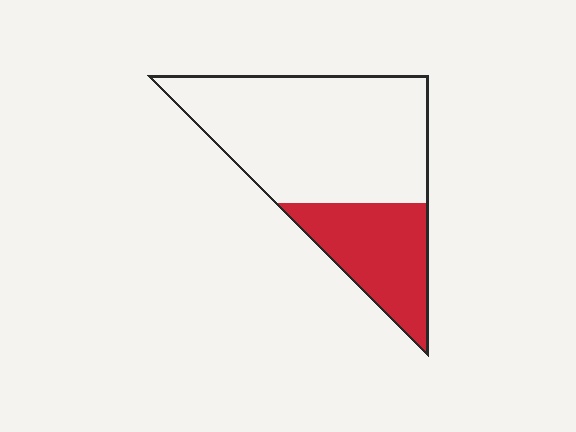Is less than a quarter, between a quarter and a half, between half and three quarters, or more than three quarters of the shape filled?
Between a quarter and a half.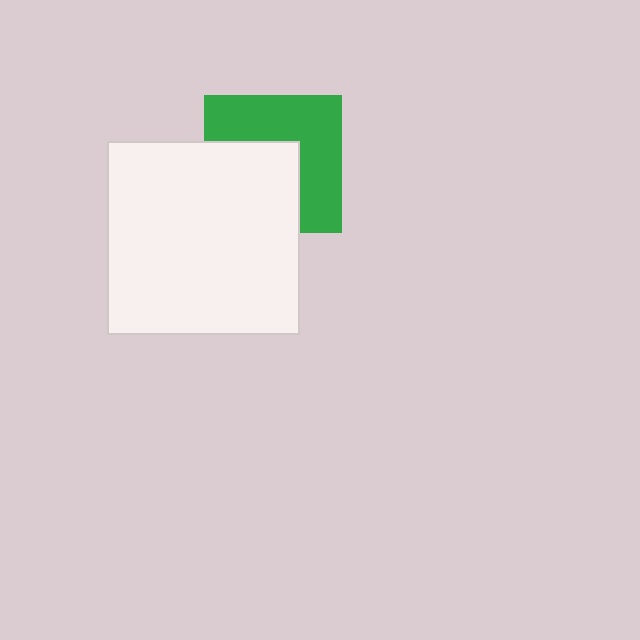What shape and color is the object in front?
The object in front is a white square.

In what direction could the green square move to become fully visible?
The green square could move toward the upper-right. That would shift it out from behind the white square entirely.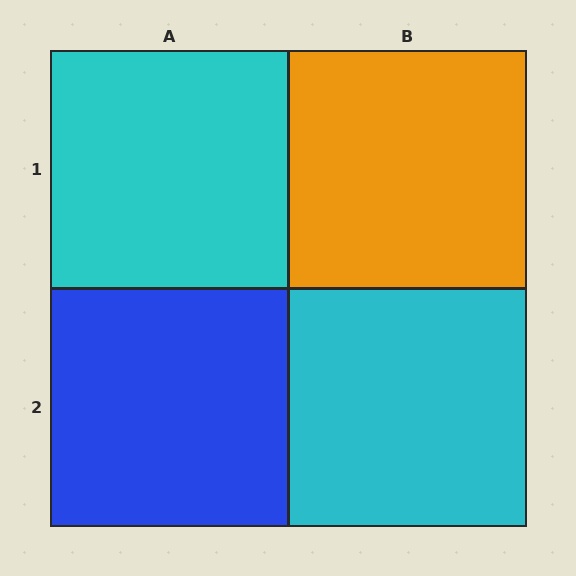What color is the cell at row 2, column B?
Cyan.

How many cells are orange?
1 cell is orange.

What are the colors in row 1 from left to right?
Cyan, orange.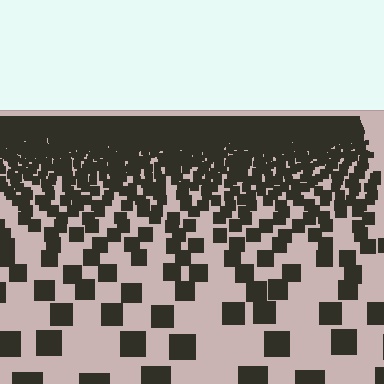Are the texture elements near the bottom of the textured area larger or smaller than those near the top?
Larger. Near the bottom, elements are closer to the viewer and appear at a bigger on-screen size.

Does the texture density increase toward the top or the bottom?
Density increases toward the top.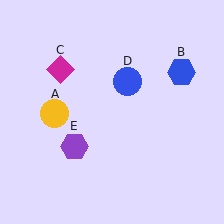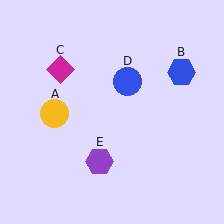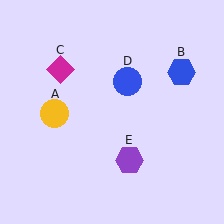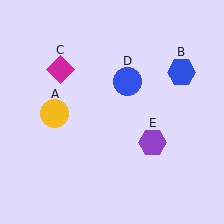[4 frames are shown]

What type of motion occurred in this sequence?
The purple hexagon (object E) rotated counterclockwise around the center of the scene.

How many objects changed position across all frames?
1 object changed position: purple hexagon (object E).